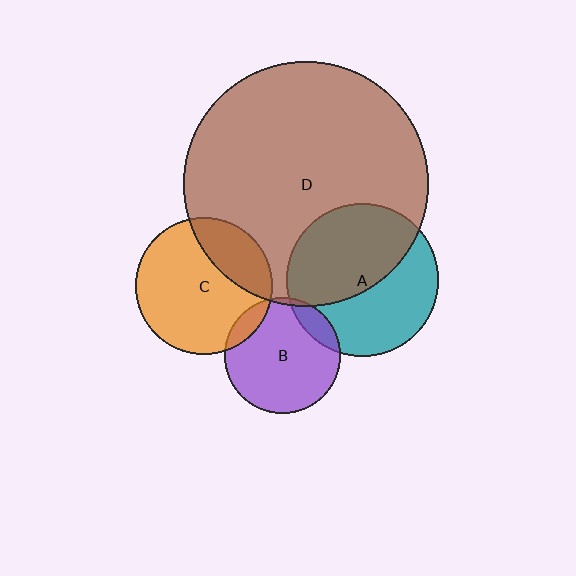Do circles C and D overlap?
Yes.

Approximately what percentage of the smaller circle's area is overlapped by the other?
Approximately 25%.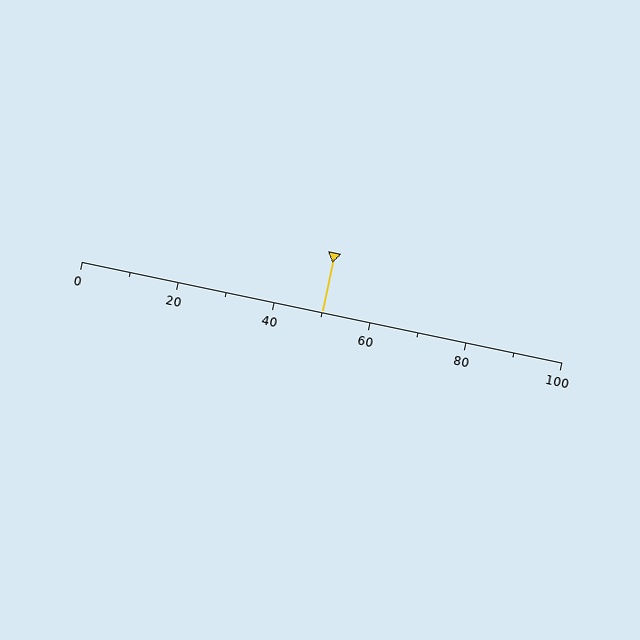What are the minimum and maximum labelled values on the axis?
The axis runs from 0 to 100.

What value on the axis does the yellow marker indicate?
The marker indicates approximately 50.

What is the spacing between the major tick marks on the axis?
The major ticks are spaced 20 apart.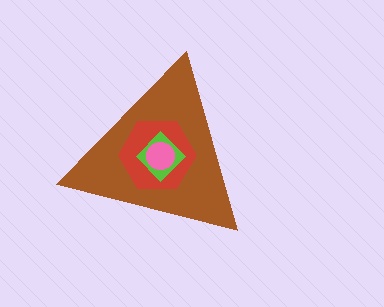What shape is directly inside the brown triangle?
The red hexagon.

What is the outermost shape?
The brown triangle.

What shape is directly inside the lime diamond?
The pink circle.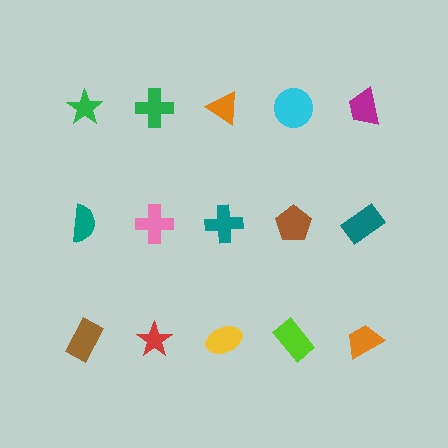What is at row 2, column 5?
A teal rectangle.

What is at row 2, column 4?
A brown pentagon.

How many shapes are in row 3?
5 shapes.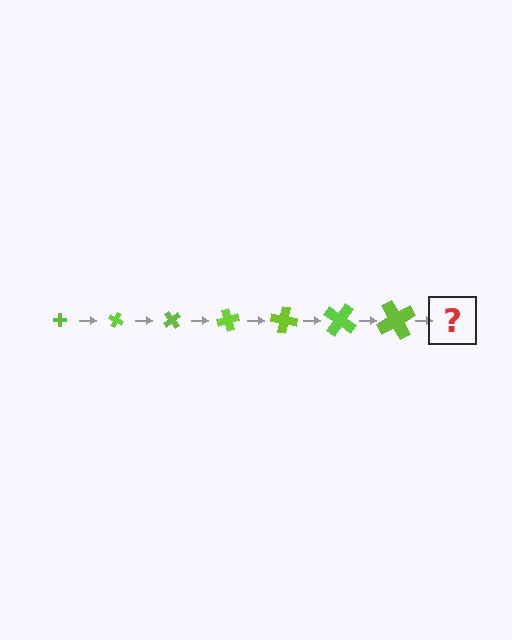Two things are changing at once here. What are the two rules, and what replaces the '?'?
The two rules are that the cross grows larger each step and it rotates 25 degrees each step. The '?' should be a cross, larger than the previous one and rotated 175 degrees from the start.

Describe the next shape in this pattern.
It should be a cross, larger than the previous one and rotated 175 degrees from the start.